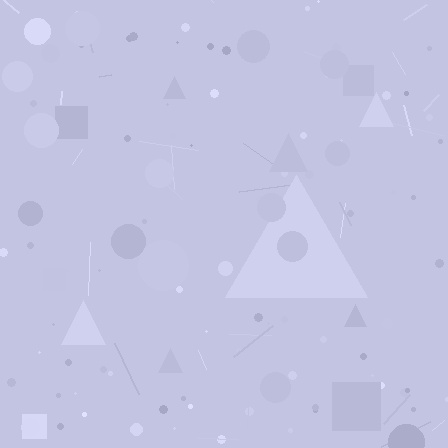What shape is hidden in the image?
A triangle is hidden in the image.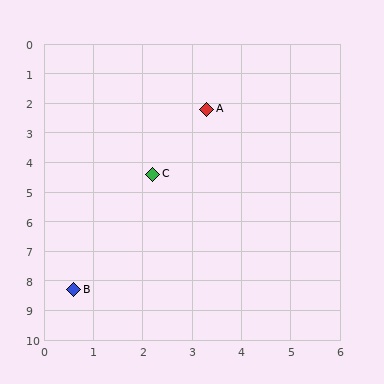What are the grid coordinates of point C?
Point C is at approximately (2.2, 4.4).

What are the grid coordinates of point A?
Point A is at approximately (3.3, 2.2).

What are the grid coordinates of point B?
Point B is at approximately (0.6, 8.3).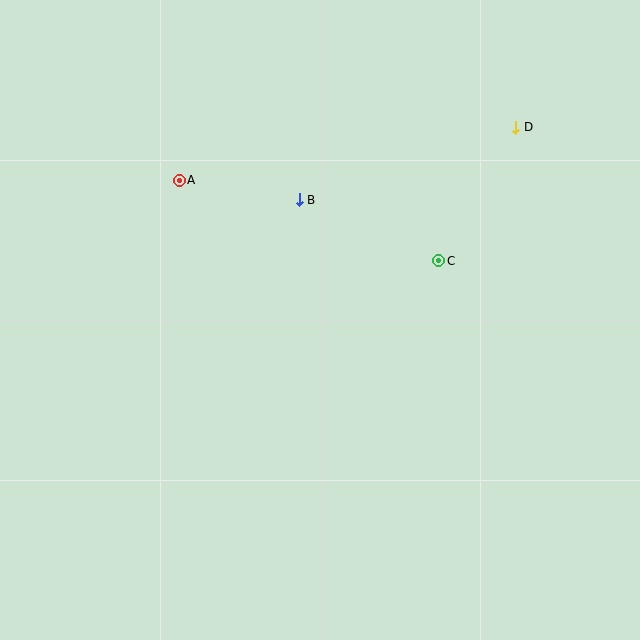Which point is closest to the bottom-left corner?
Point A is closest to the bottom-left corner.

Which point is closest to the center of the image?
Point B at (299, 200) is closest to the center.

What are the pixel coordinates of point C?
Point C is at (439, 261).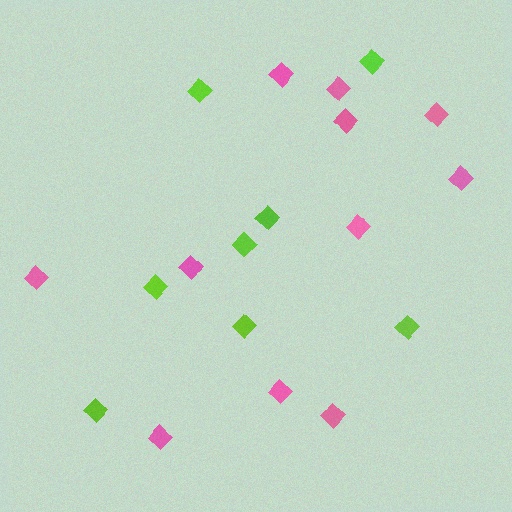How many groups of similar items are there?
There are 2 groups: one group of lime diamonds (8) and one group of pink diamonds (11).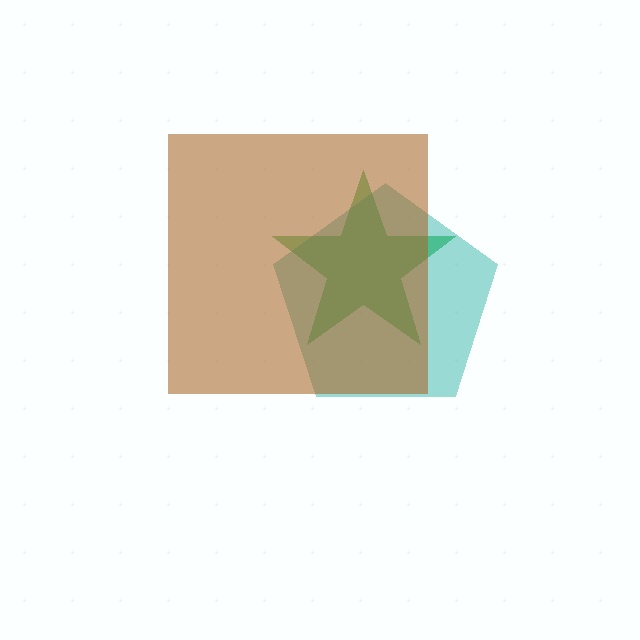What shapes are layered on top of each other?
The layered shapes are: a green star, a teal pentagon, a brown square.